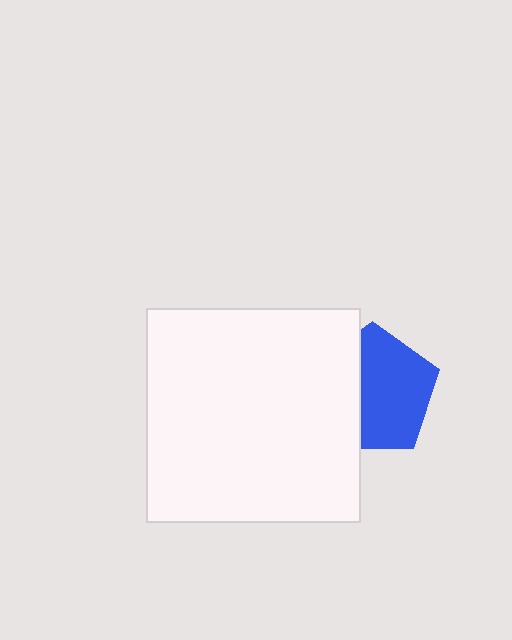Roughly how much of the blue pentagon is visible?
About half of it is visible (roughly 61%).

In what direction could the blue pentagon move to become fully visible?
The blue pentagon could move right. That would shift it out from behind the white square entirely.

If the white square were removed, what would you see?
You would see the complete blue pentagon.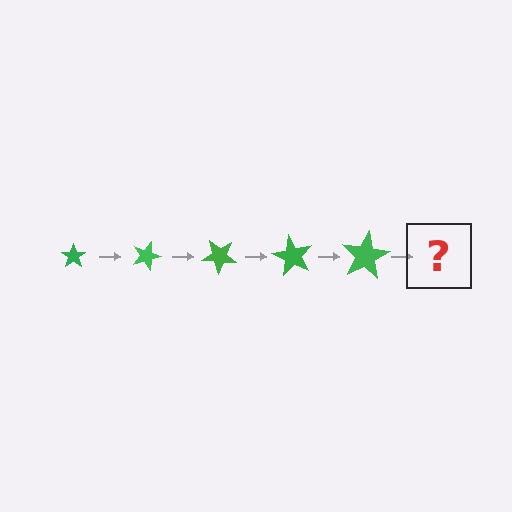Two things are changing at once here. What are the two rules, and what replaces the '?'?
The two rules are that the star grows larger each step and it rotates 20 degrees each step. The '?' should be a star, larger than the previous one and rotated 100 degrees from the start.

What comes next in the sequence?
The next element should be a star, larger than the previous one and rotated 100 degrees from the start.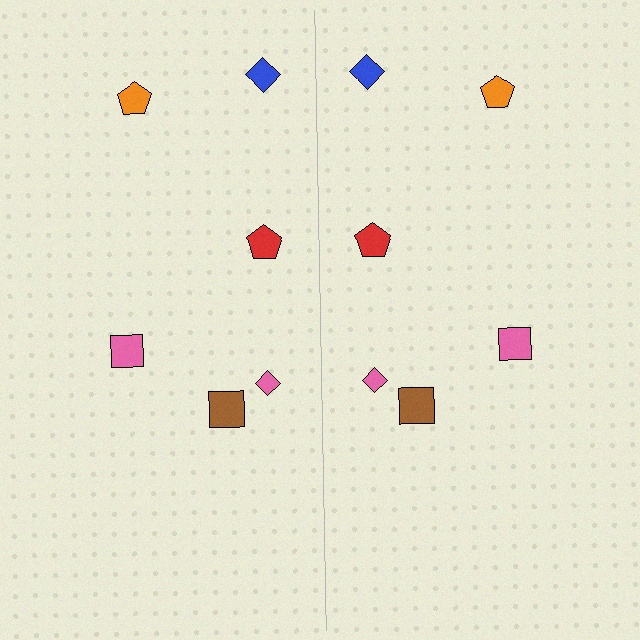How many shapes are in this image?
There are 12 shapes in this image.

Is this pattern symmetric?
Yes, this pattern has bilateral (reflection) symmetry.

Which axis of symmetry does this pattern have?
The pattern has a vertical axis of symmetry running through the center of the image.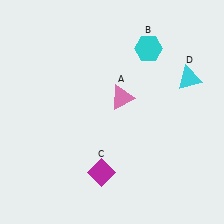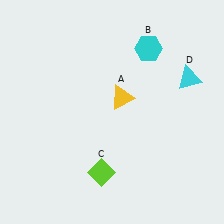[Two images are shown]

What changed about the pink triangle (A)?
In Image 1, A is pink. In Image 2, it changed to yellow.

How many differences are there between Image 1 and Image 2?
There are 2 differences between the two images.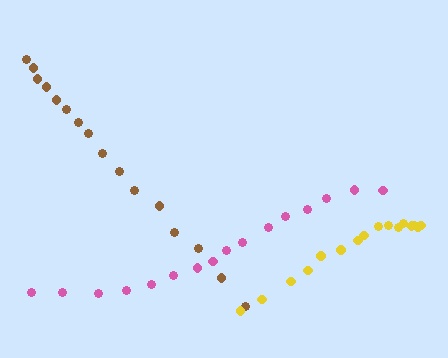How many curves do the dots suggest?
There are 3 distinct paths.